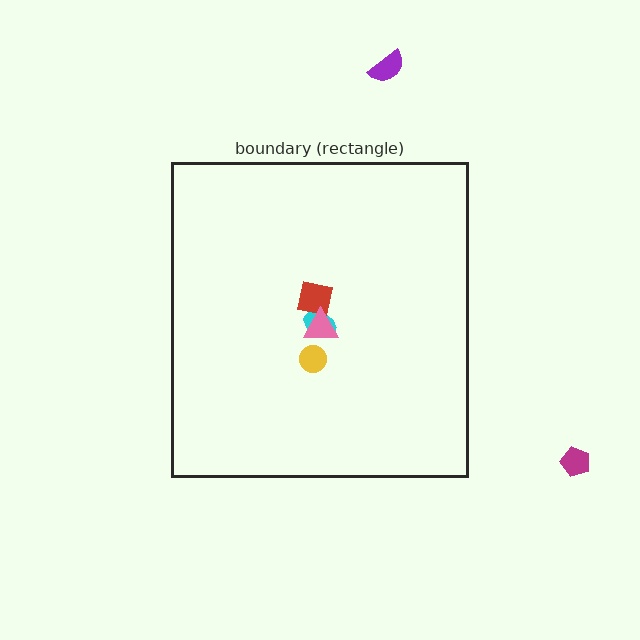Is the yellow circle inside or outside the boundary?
Inside.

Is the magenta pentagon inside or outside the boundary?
Outside.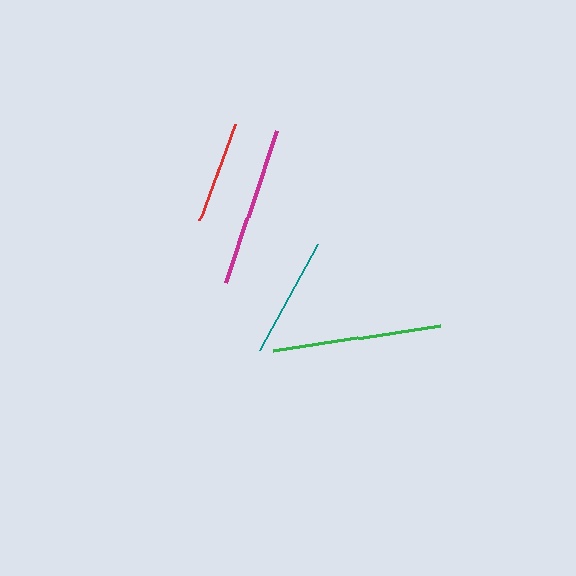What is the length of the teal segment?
The teal segment is approximately 120 pixels long.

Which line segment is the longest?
The green line is the longest at approximately 170 pixels.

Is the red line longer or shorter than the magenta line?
The magenta line is longer than the red line.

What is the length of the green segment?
The green segment is approximately 170 pixels long.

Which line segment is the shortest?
The red line is the shortest at approximately 104 pixels.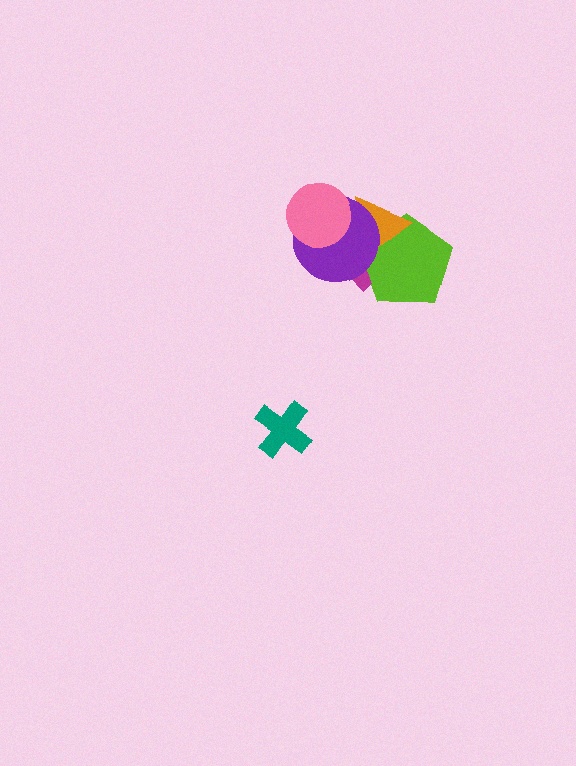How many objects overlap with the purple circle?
4 objects overlap with the purple circle.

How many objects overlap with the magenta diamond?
3 objects overlap with the magenta diamond.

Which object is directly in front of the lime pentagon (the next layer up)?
The orange triangle is directly in front of the lime pentagon.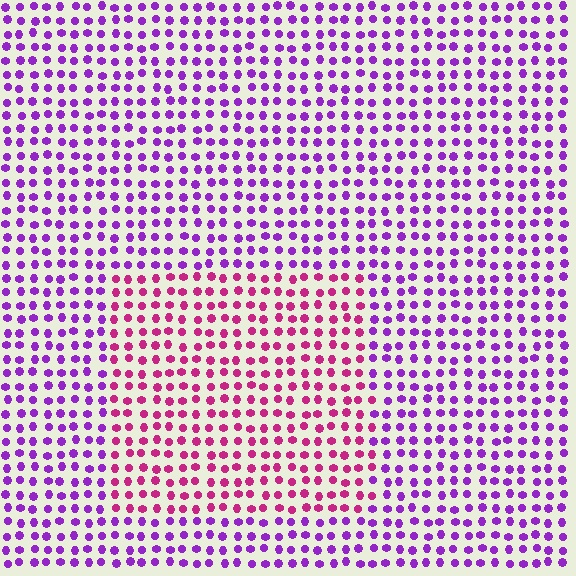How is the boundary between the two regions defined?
The boundary is defined purely by a slight shift in hue (about 43 degrees). Spacing, size, and orientation are identical on both sides.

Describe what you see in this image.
The image is filled with small purple elements in a uniform arrangement. A rectangle-shaped region is visible where the elements are tinted to a slightly different hue, forming a subtle color boundary.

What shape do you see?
I see a rectangle.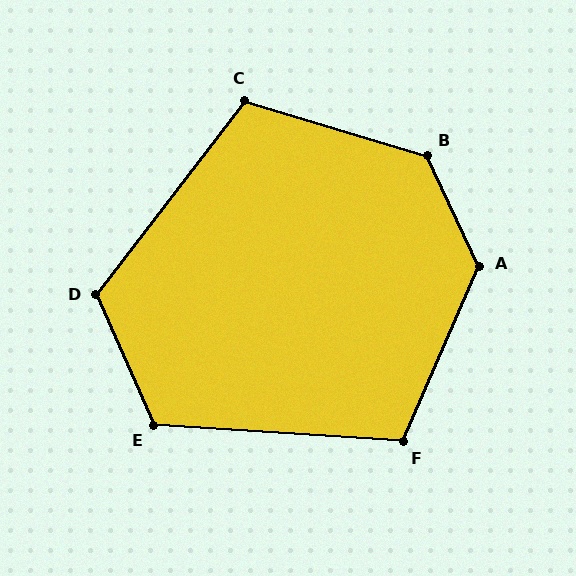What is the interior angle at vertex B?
Approximately 132 degrees (obtuse).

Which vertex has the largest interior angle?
A, at approximately 132 degrees.